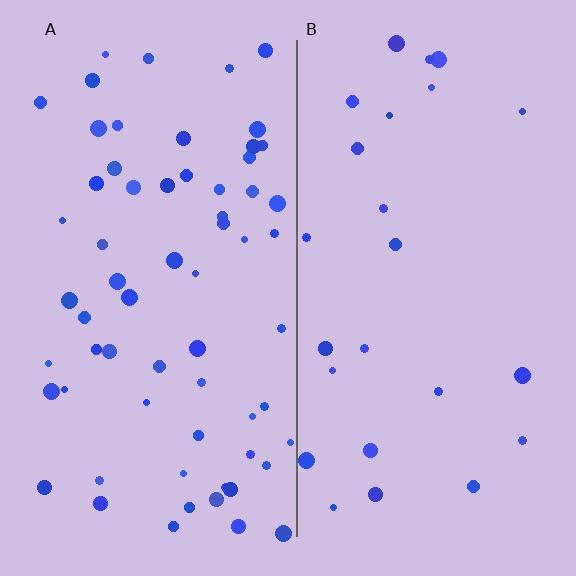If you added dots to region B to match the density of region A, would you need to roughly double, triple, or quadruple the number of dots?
Approximately triple.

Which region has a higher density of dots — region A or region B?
A (the left).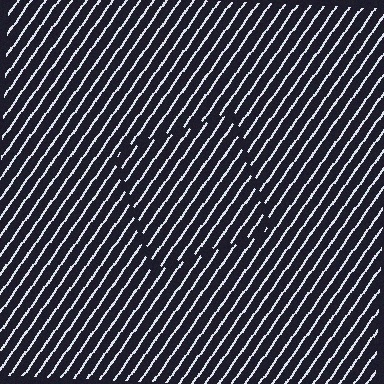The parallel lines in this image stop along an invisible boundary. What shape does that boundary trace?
An illusory square. The interior of the shape contains the same grating, shifted by half a period — the contour is defined by the phase discontinuity where line-ends from the inner and outer gratings abut.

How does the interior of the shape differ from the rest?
The interior of the shape contains the same grating, shifted by half a period — the contour is defined by the phase discontinuity where line-ends from the inner and outer gratings abut.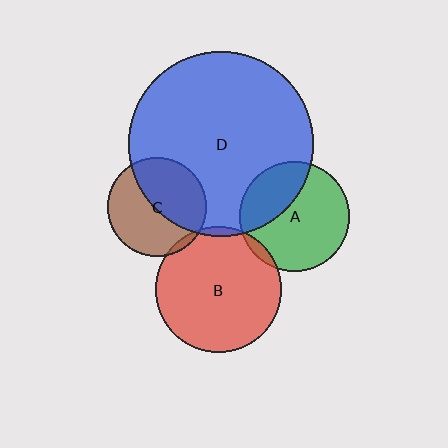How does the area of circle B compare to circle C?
Approximately 1.6 times.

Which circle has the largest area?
Circle D (blue).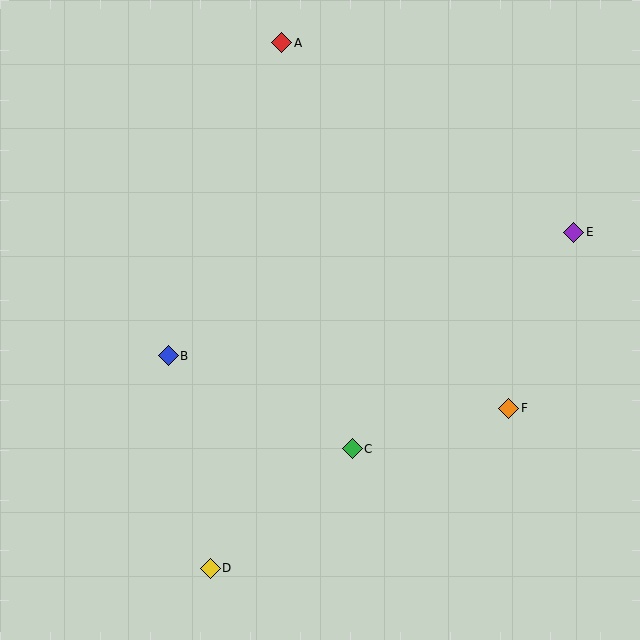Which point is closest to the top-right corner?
Point E is closest to the top-right corner.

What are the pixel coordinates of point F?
Point F is at (509, 408).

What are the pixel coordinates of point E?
Point E is at (574, 232).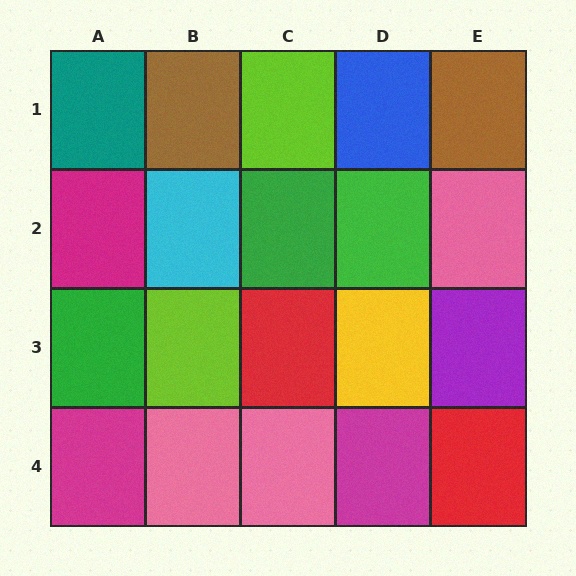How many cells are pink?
3 cells are pink.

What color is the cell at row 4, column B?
Pink.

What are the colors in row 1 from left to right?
Teal, brown, lime, blue, brown.